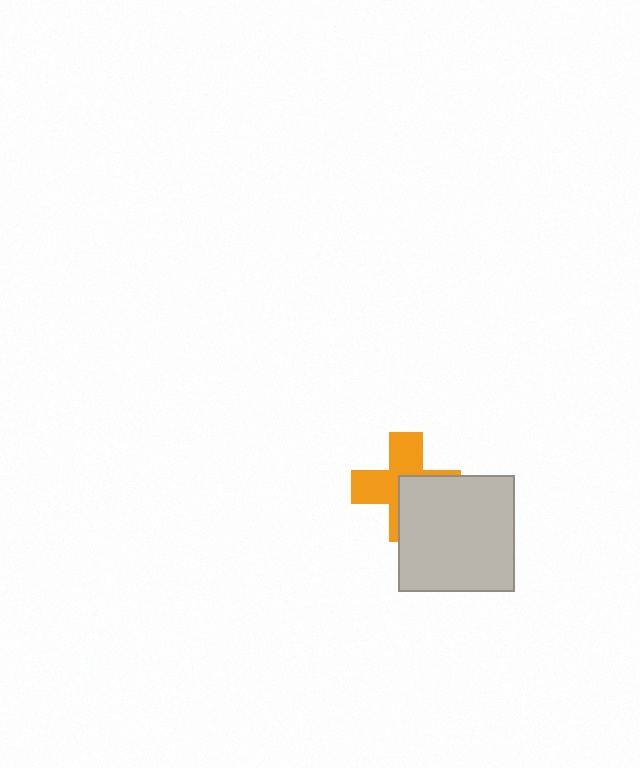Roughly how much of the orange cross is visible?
About half of it is visible (roughly 56%).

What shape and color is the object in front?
The object in front is a light gray square.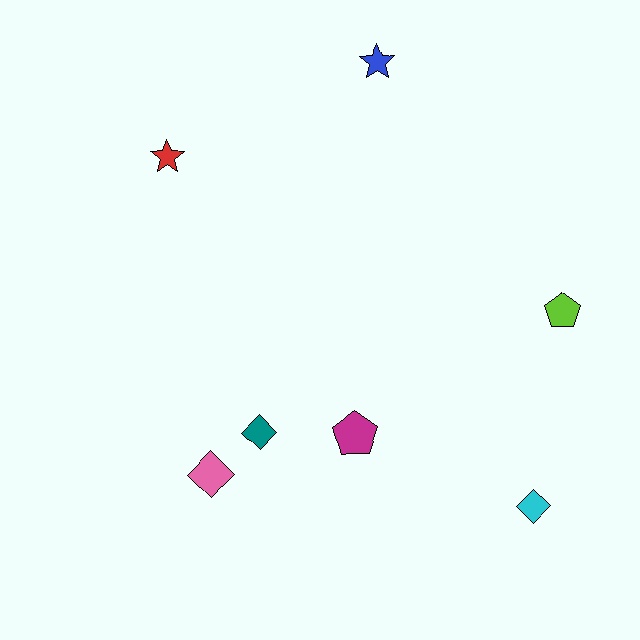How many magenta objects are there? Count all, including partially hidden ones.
There is 1 magenta object.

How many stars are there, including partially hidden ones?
There are 2 stars.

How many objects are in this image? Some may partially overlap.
There are 7 objects.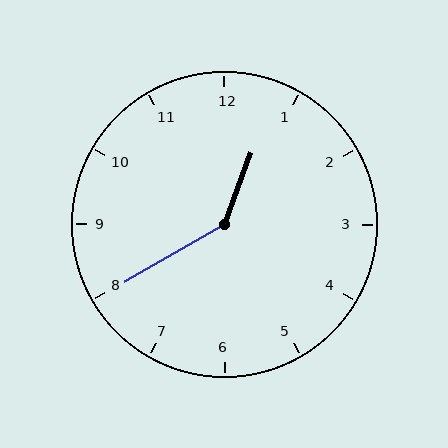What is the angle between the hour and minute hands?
Approximately 140 degrees.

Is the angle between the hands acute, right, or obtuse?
It is obtuse.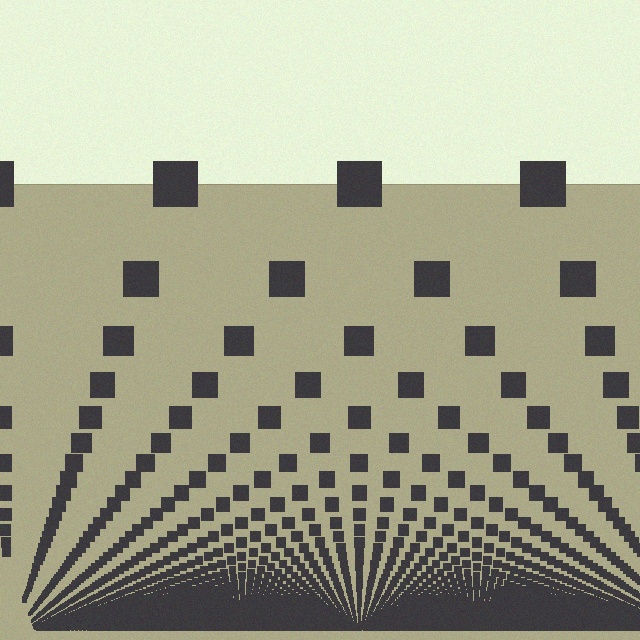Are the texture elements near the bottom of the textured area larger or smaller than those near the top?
Smaller. The gradient is inverted — elements near the bottom are smaller and denser.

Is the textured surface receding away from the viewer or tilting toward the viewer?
The surface appears to tilt toward the viewer. Texture elements get larger and sparser toward the top.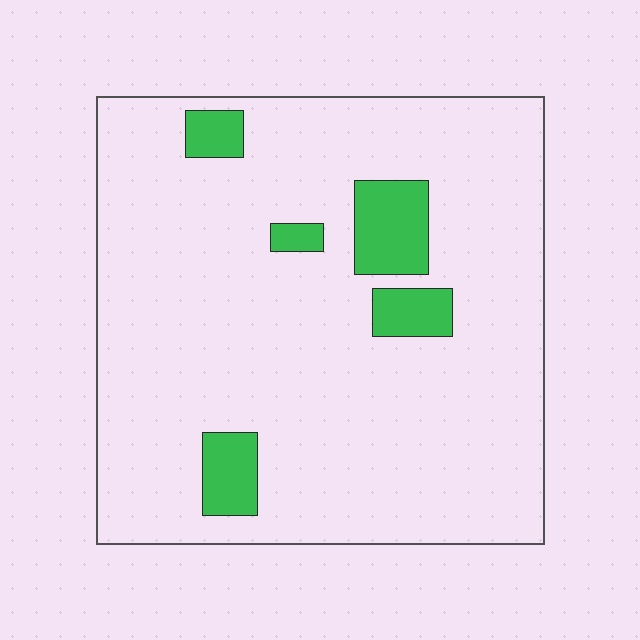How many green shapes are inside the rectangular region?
5.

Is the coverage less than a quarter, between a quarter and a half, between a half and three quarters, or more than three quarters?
Less than a quarter.